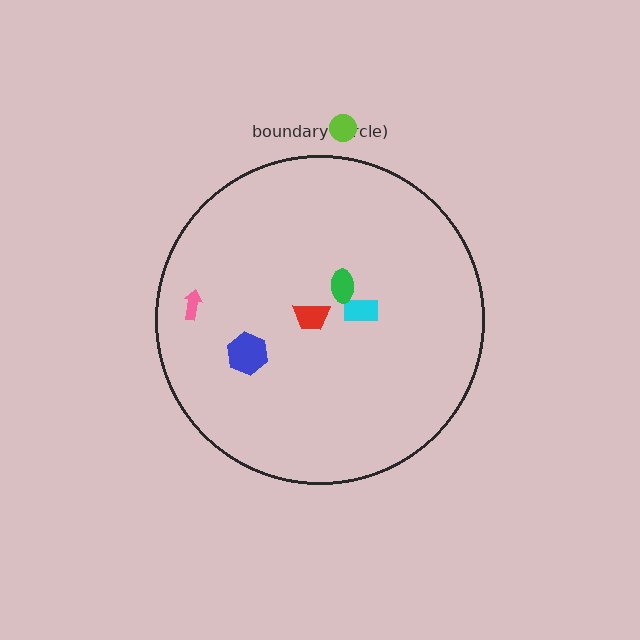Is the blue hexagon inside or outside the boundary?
Inside.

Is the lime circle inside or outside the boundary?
Outside.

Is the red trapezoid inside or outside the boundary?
Inside.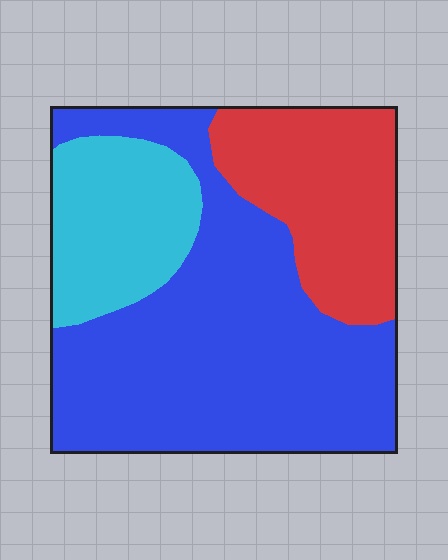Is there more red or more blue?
Blue.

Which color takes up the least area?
Cyan, at roughly 20%.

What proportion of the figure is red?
Red takes up about one quarter (1/4) of the figure.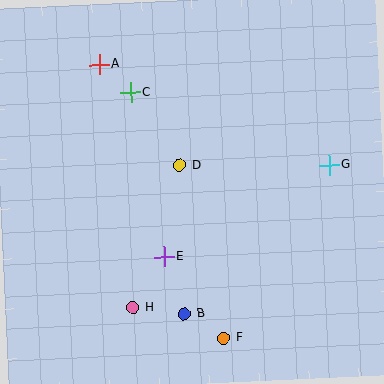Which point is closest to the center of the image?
Point D at (180, 165) is closest to the center.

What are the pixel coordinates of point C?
Point C is at (130, 92).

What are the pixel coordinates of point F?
Point F is at (223, 338).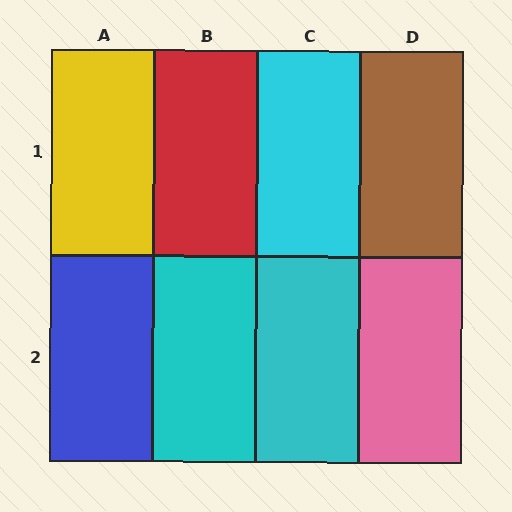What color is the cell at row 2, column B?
Cyan.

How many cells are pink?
1 cell is pink.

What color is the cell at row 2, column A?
Blue.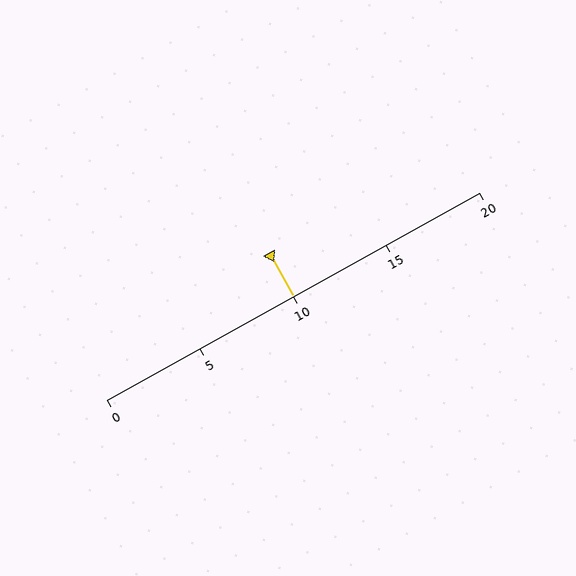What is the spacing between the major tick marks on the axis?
The major ticks are spaced 5 apart.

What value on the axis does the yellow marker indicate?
The marker indicates approximately 10.